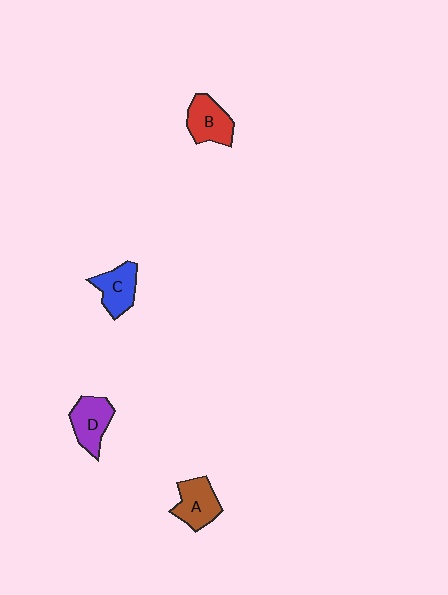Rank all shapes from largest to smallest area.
From largest to smallest: D (purple), B (red), A (brown), C (blue).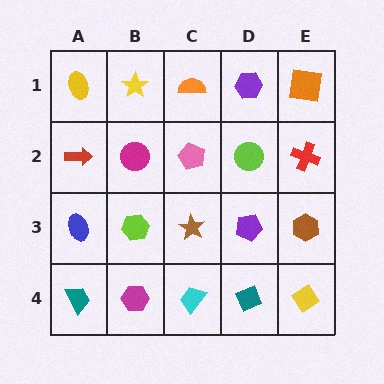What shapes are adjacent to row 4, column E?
A brown hexagon (row 3, column E), a teal diamond (row 4, column D).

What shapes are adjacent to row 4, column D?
A purple pentagon (row 3, column D), a cyan trapezoid (row 4, column C), a yellow diamond (row 4, column E).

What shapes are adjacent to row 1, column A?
A red arrow (row 2, column A), a yellow star (row 1, column B).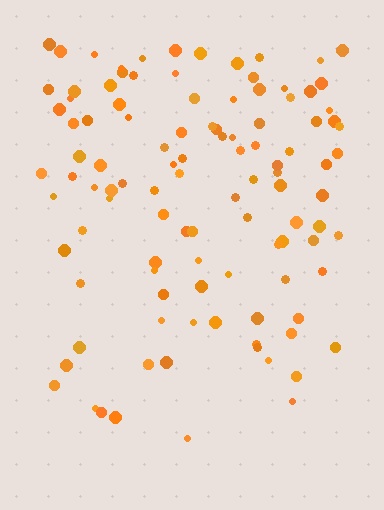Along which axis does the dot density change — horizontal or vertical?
Vertical.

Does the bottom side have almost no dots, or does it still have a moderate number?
Still a moderate number, just noticeably fewer than the top.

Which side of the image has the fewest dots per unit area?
The bottom.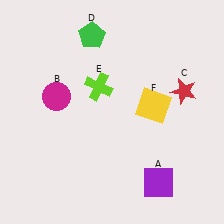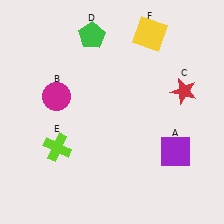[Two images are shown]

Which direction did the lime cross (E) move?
The lime cross (E) moved down.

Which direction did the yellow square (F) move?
The yellow square (F) moved up.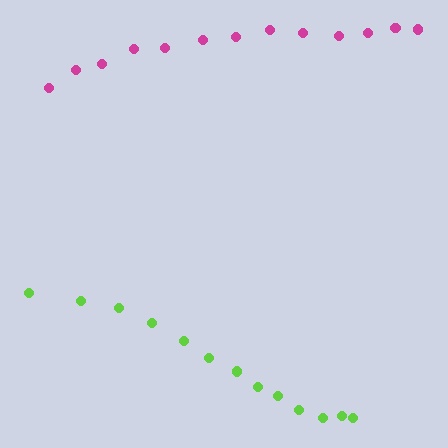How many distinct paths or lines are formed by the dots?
There are 2 distinct paths.